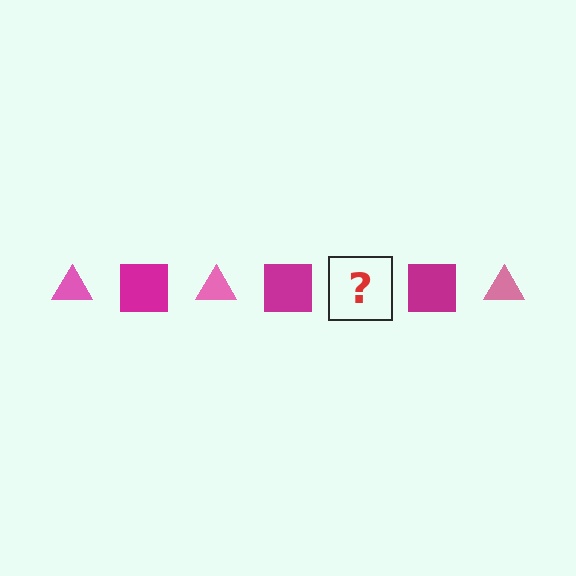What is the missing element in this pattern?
The missing element is a pink triangle.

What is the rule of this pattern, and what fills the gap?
The rule is that the pattern alternates between pink triangle and magenta square. The gap should be filled with a pink triangle.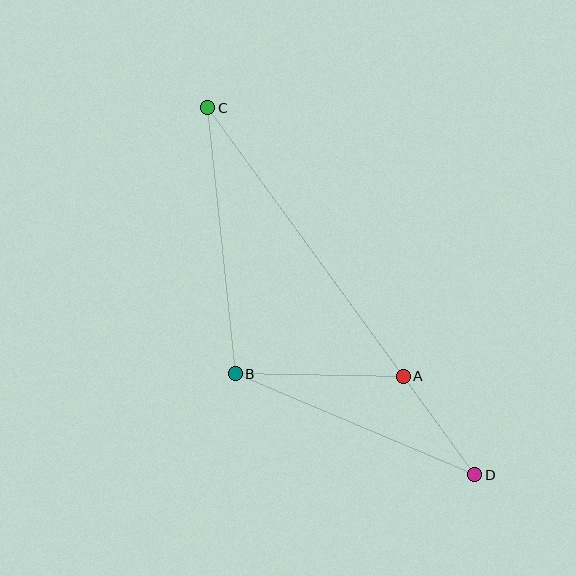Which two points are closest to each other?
Points A and D are closest to each other.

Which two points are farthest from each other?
Points C and D are farthest from each other.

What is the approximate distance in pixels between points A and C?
The distance between A and C is approximately 332 pixels.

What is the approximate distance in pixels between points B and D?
The distance between B and D is approximately 260 pixels.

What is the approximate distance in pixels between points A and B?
The distance between A and B is approximately 168 pixels.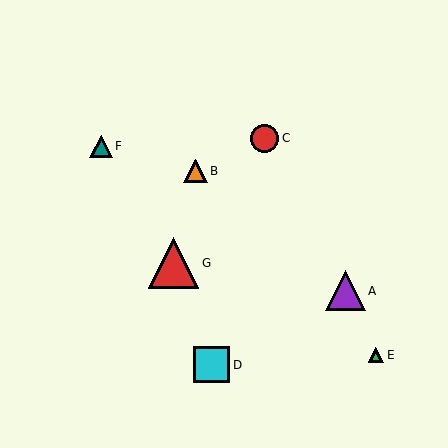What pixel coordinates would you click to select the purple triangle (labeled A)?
Click at (345, 291) to select the purple triangle A.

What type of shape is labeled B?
Shape B is an orange triangle.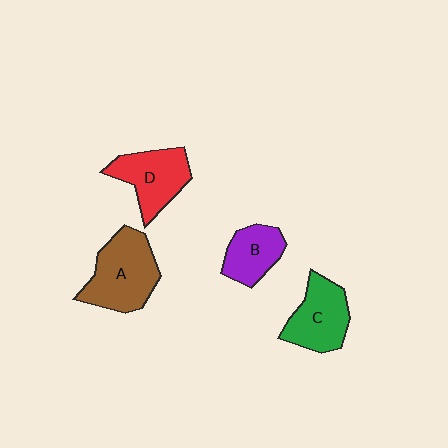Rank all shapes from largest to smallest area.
From largest to smallest: A (brown), D (red), C (green), B (purple).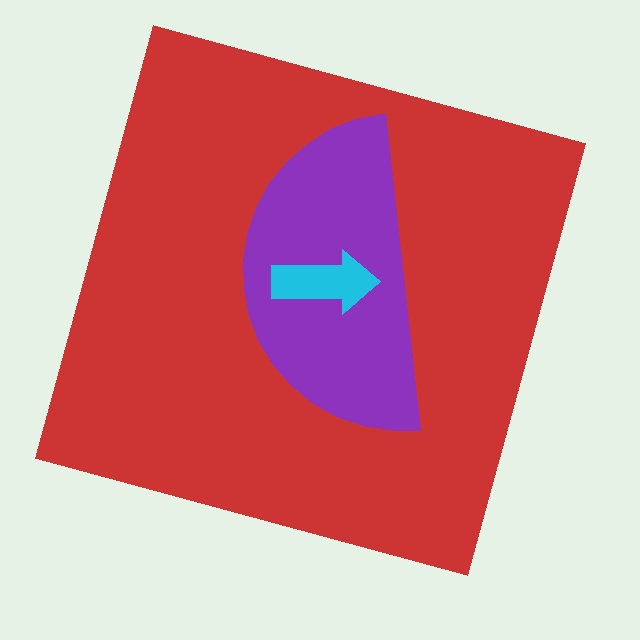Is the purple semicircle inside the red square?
Yes.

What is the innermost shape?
The cyan arrow.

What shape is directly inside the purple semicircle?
The cyan arrow.